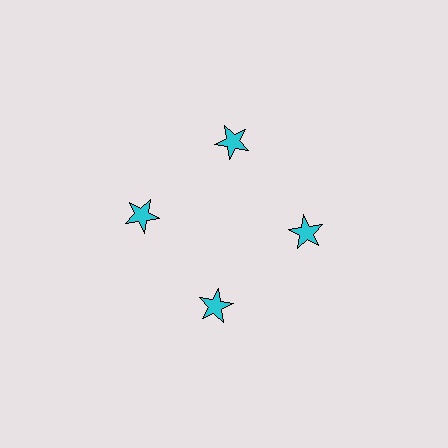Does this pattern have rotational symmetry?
Yes, this pattern has 4-fold rotational symmetry. It looks the same after rotating 90 degrees around the center.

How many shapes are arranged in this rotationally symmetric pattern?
There are 4 shapes, arranged in 4 groups of 1.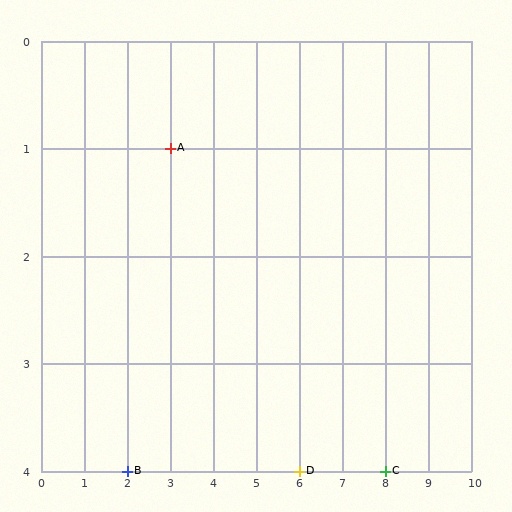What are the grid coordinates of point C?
Point C is at grid coordinates (8, 4).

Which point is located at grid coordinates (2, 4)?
Point B is at (2, 4).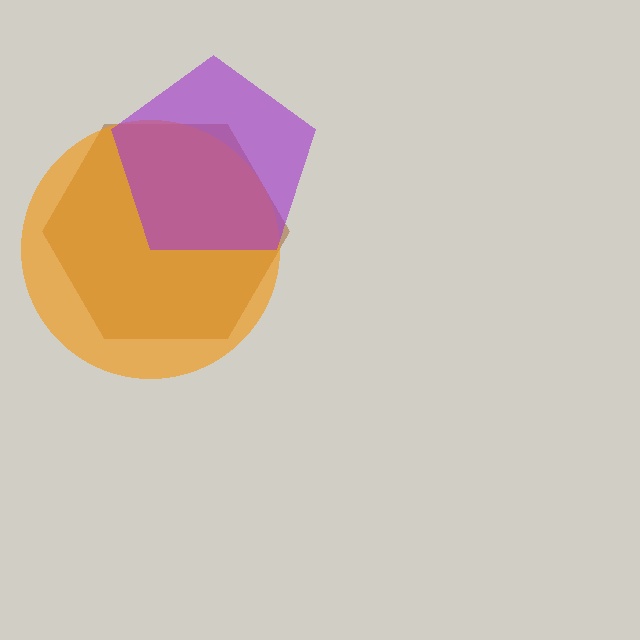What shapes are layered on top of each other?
The layered shapes are: a brown hexagon, an orange circle, a purple pentagon.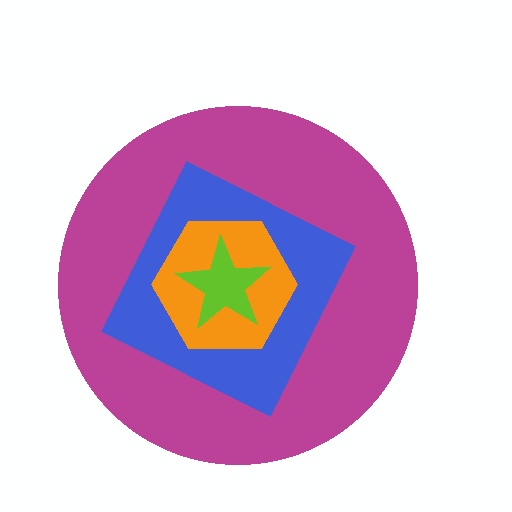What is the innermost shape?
The lime star.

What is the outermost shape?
The magenta circle.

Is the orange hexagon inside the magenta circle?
Yes.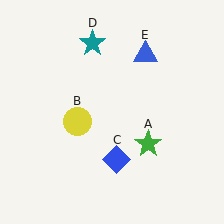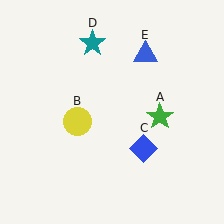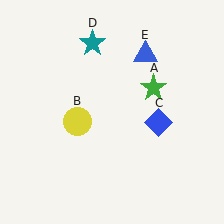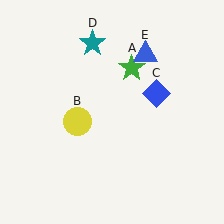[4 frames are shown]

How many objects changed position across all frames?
2 objects changed position: green star (object A), blue diamond (object C).